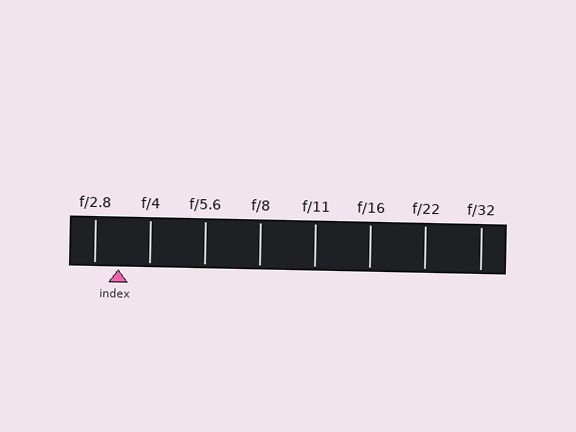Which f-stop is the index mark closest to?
The index mark is closest to f/2.8.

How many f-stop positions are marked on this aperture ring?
There are 8 f-stop positions marked.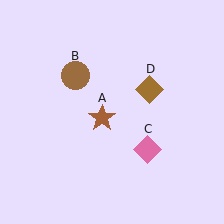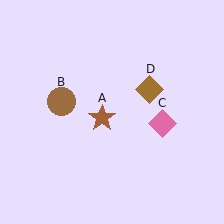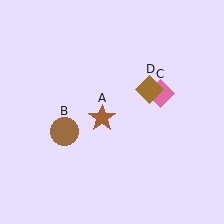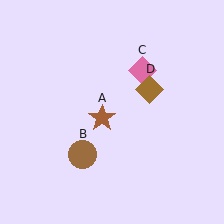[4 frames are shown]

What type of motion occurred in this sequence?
The brown circle (object B), pink diamond (object C) rotated counterclockwise around the center of the scene.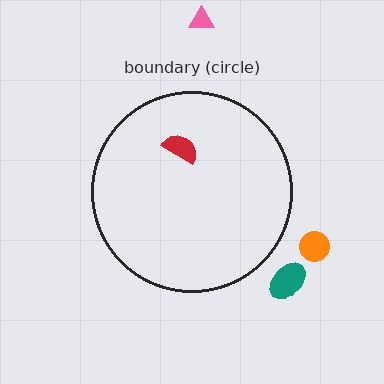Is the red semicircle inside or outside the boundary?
Inside.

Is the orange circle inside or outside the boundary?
Outside.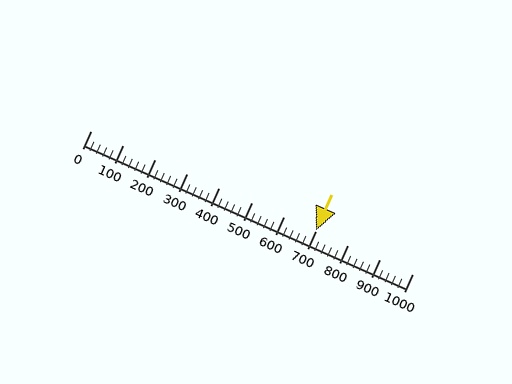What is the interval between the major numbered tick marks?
The major tick marks are spaced 100 units apart.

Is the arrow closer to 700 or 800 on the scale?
The arrow is closer to 700.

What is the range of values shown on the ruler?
The ruler shows values from 0 to 1000.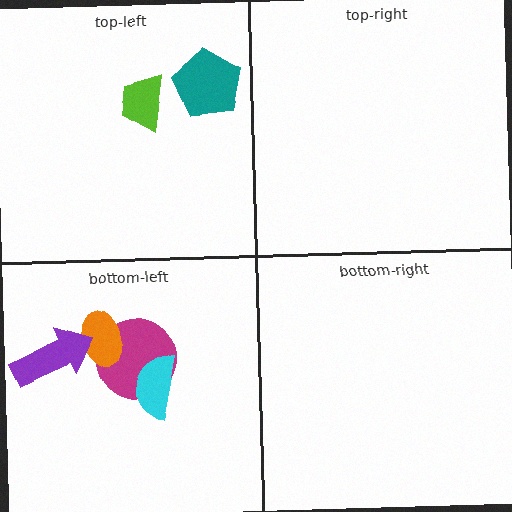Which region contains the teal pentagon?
The top-left region.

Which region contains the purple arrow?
The bottom-left region.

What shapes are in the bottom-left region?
The magenta circle, the orange ellipse, the purple arrow, the cyan semicircle.